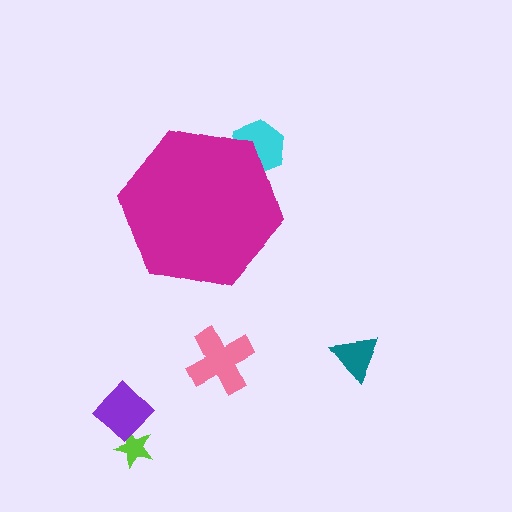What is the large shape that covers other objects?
A magenta hexagon.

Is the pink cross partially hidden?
No, the pink cross is fully visible.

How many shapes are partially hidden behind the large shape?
1 shape is partially hidden.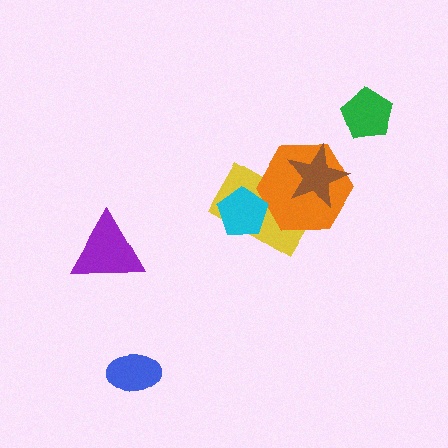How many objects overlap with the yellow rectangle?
3 objects overlap with the yellow rectangle.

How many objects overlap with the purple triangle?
0 objects overlap with the purple triangle.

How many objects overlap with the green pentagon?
0 objects overlap with the green pentagon.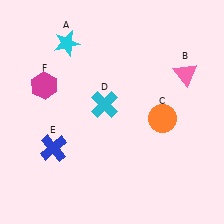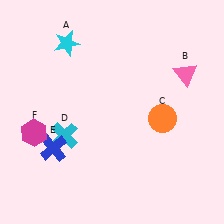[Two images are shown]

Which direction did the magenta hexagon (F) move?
The magenta hexagon (F) moved down.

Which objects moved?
The objects that moved are: the cyan cross (D), the magenta hexagon (F).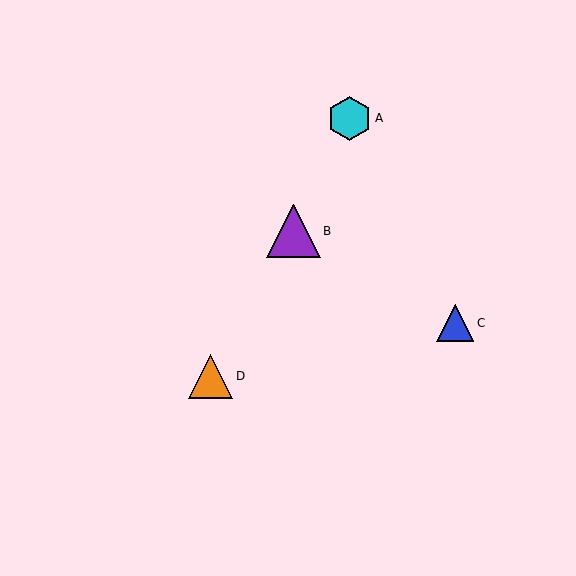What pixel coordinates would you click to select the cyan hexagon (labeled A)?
Click at (350, 118) to select the cyan hexagon A.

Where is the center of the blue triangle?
The center of the blue triangle is at (455, 323).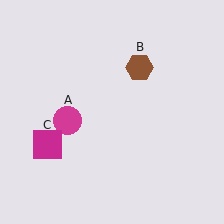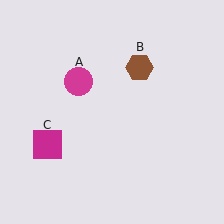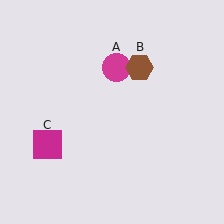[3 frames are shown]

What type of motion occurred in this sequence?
The magenta circle (object A) rotated clockwise around the center of the scene.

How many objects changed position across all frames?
1 object changed position: magenta circle (object A).